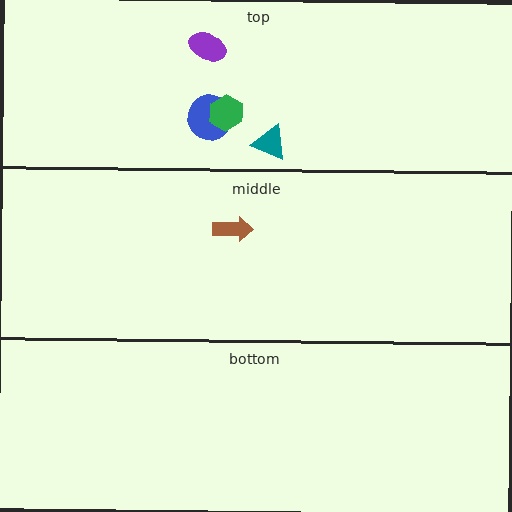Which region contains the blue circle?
The top region.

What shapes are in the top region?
The teal triangle, the blue circle, the purple ellipse, the green hexagon.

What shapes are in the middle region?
The brown arrow.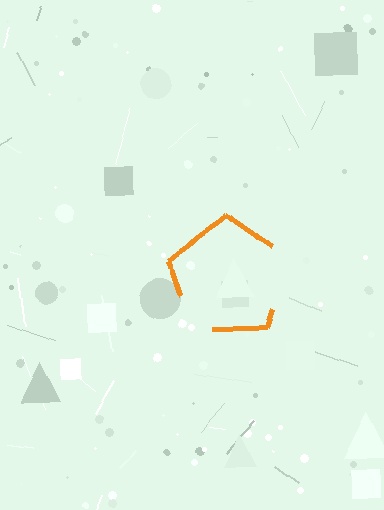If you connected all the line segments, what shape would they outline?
They would outline a pentagon.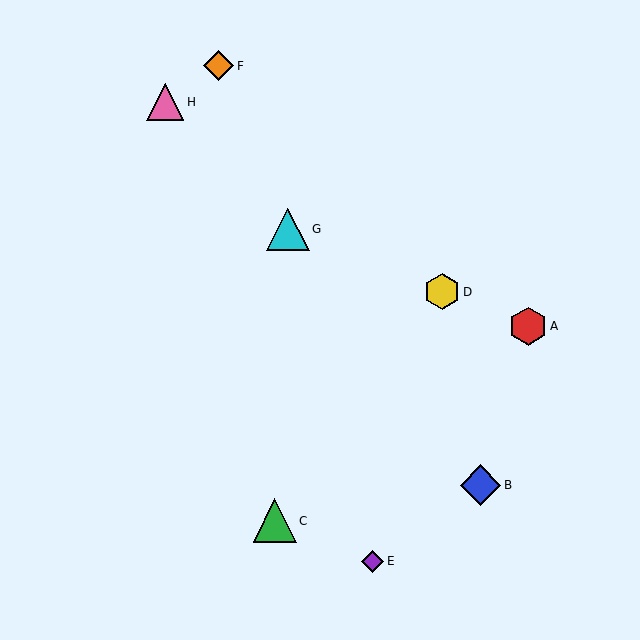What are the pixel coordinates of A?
Object A is at (528, 326).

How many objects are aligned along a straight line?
3 objects (A, D, G) are aligned along a straight line.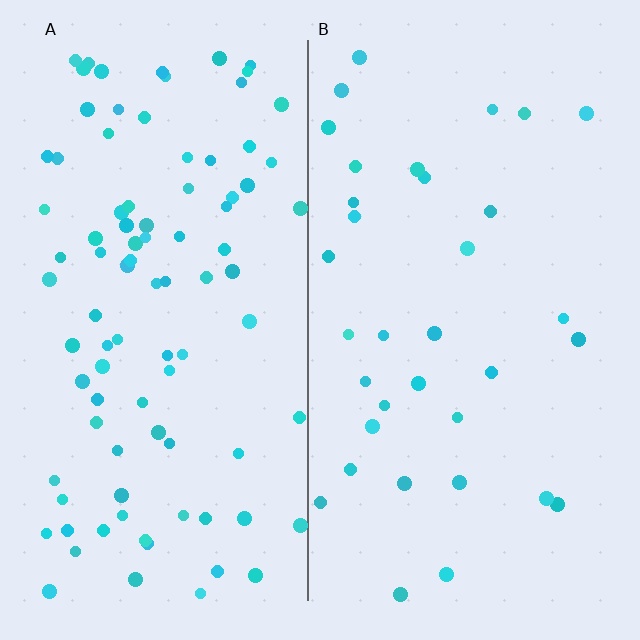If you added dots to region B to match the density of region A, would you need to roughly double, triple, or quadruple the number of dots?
Approximately triple.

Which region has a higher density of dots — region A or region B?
A (the left).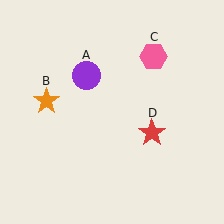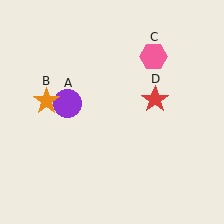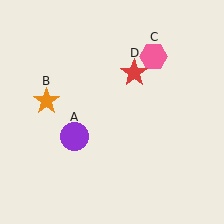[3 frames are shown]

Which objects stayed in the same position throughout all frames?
Orange star (object B) and pink hexagon (object C) remained stationary.